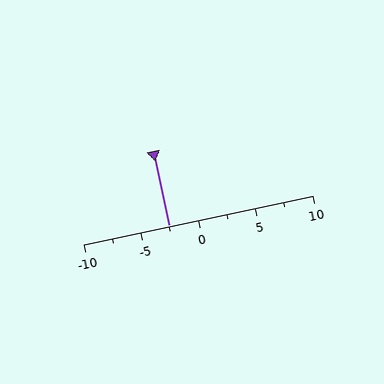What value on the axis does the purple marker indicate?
The marker indicates approximately -2.5.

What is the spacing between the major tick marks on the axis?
The major ticks are spaced 5 apart.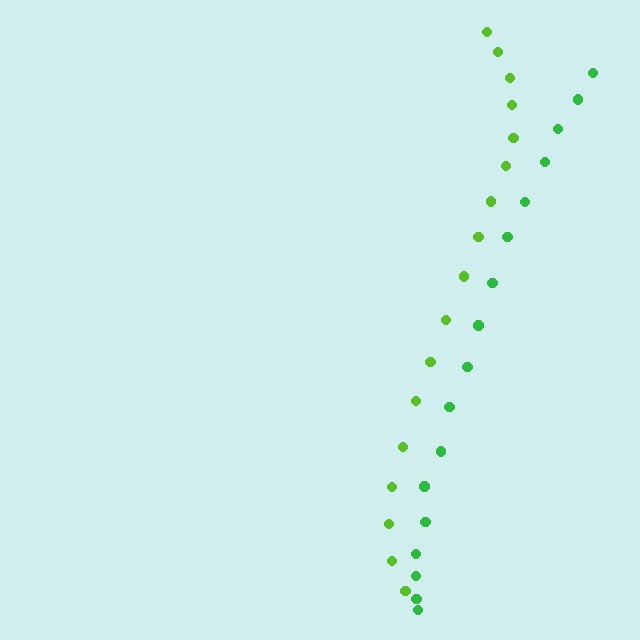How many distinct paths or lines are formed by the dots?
There are 2 distinct paths.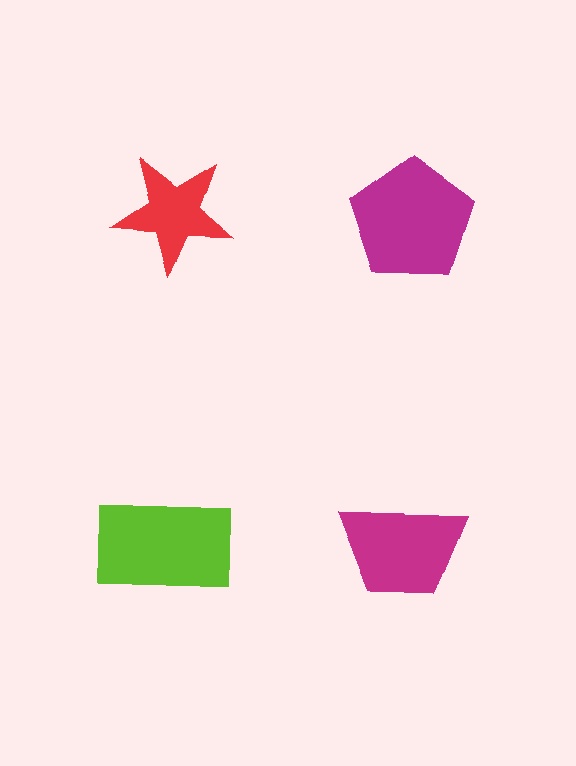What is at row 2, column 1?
A lime rectangle.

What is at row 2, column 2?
A magenta trapezoid.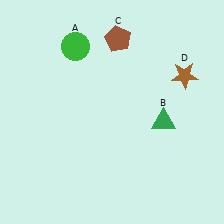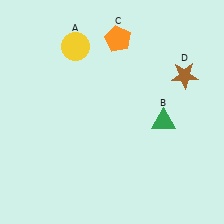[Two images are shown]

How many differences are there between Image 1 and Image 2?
There are 2 differences between the two images.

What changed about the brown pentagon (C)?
In Image 1, C is brown. In Image 2, it changed to orange.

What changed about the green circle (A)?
In Image 1, A is green. In Image 2, it changed to yellow.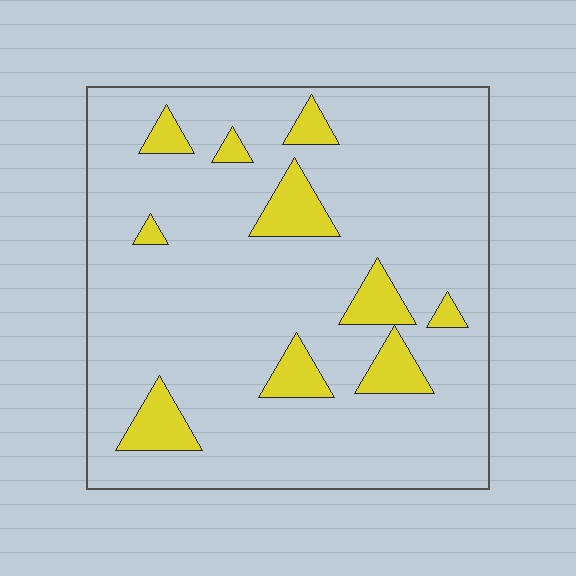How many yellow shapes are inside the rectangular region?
10.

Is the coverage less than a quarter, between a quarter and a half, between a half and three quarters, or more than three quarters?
Less than a quarter.